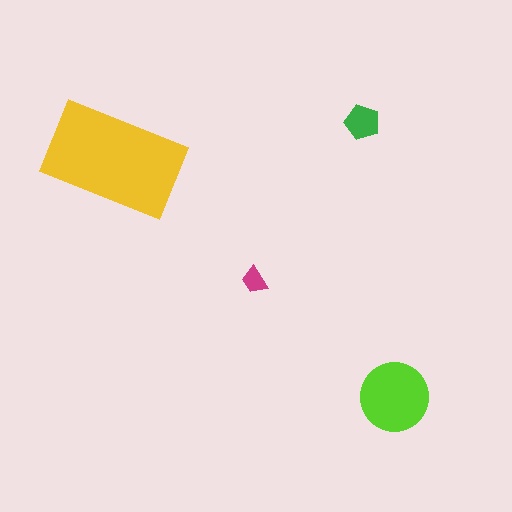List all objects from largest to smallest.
The yellow rectangle, the lime circle, the green pentagon, the magenta trapezoid.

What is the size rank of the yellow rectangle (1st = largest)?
1st.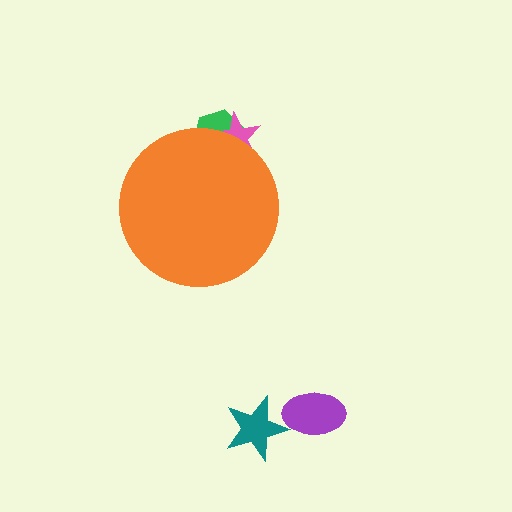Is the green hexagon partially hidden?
Yes, the green hexagon is partially hidden behind the orange circle.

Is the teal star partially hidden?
No, the teal star is fully visible.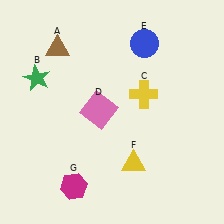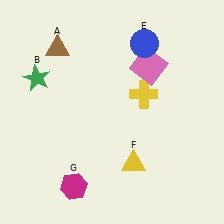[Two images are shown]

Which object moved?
The pink square (D) moved right.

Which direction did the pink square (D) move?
The pink square (D) moved right.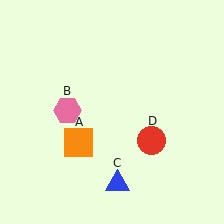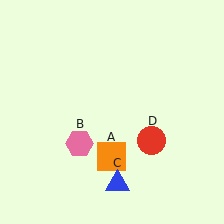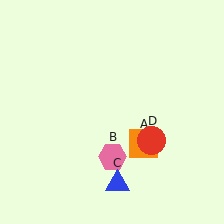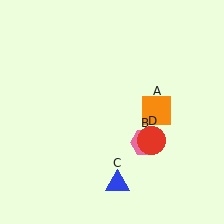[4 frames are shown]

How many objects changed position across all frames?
2 objects changed position: orange square (object A), pink hexagon (object B).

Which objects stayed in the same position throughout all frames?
Blue triangle (object C) and red circle (object D) remained stationary.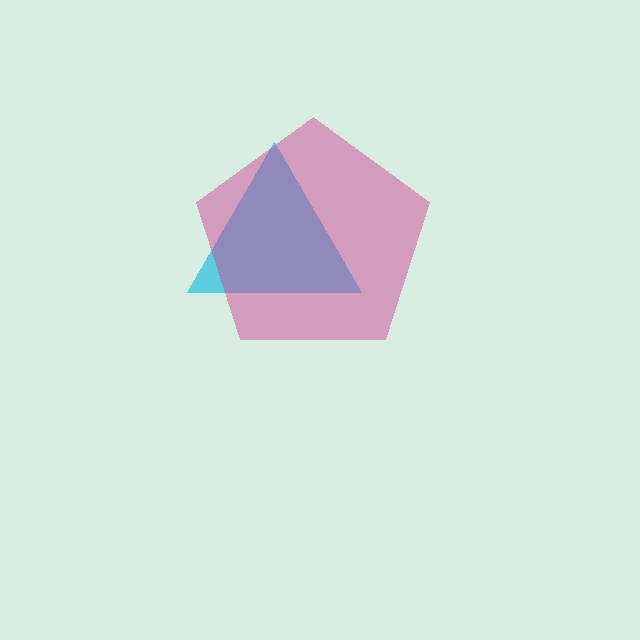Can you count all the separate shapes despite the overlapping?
Yes, there are 2 separate shapes.